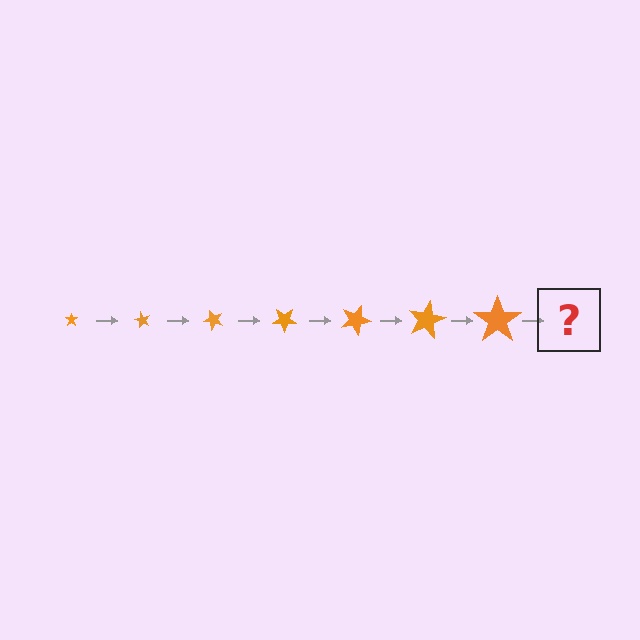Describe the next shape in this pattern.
It should be a star, larger than the previous one and rotated 420 degrees from the start.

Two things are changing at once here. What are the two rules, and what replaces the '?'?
The two rules are that the star grows larger each step and it rotates 60 degrees each step. The '?' should be a star, larger than the previous one and rotated 420 degrees from the start.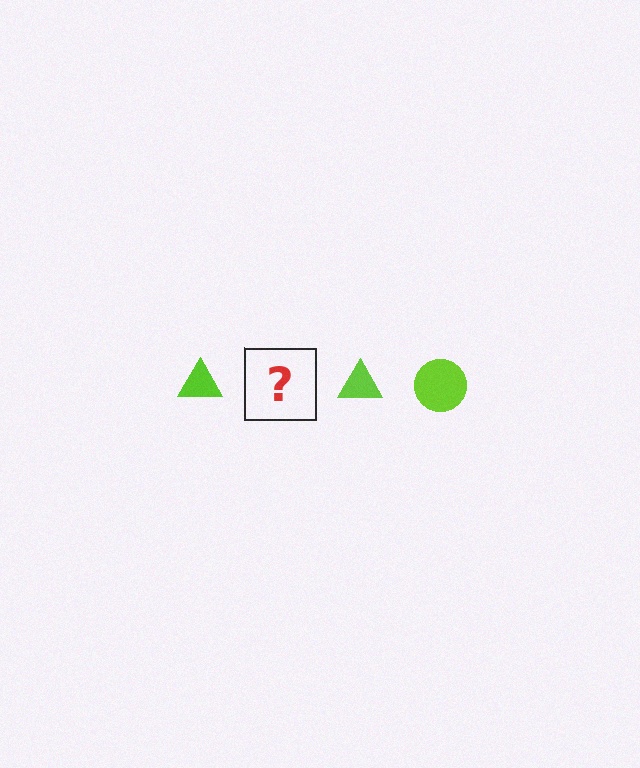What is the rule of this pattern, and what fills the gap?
The rule is that the pattern cycles through triangle, circle shapes in lime. The gap should be filled with a lime circle.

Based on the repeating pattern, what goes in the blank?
The blank should be a lime circle.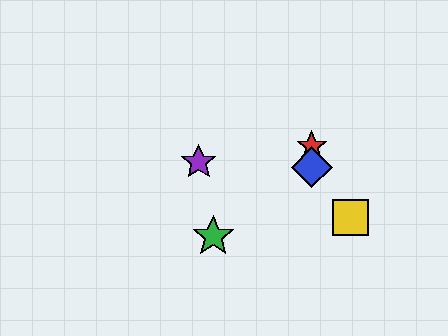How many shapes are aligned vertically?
2 shapes (the red star, the blue diamond) are aligned vertically.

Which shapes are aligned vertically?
The red star, the blue diamond are aligned vertically.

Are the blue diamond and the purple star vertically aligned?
No, the blue diamond is at x≈312 and the purple star is at x≈199.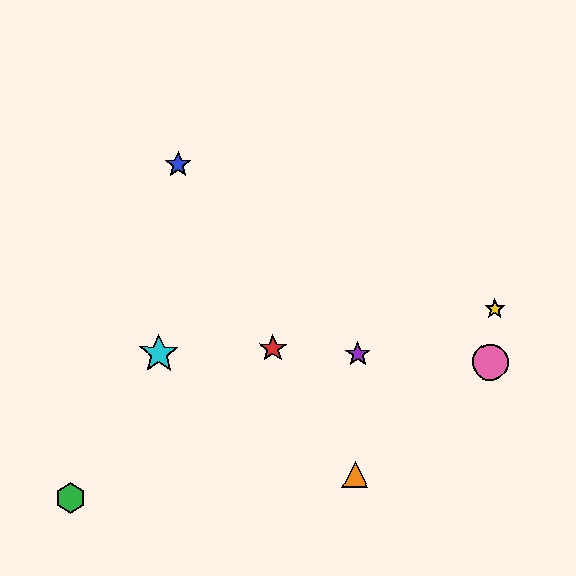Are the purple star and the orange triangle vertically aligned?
Yes, both are at x≈358.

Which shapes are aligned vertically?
The purple star, the orange triangle are aligned vertically.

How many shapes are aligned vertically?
2 shapes (the purple star, the orange triangle) are aligned vertically.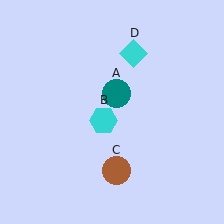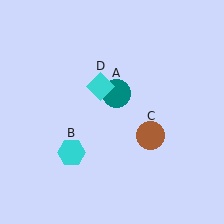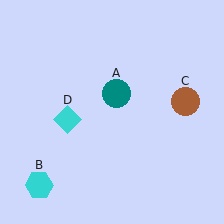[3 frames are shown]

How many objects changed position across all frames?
3 objects changed position: cyan hexagon (object B), brown circle (object C), cyan diamond (object D).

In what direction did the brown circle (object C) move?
The brown circle (object C) moved up and to the right.